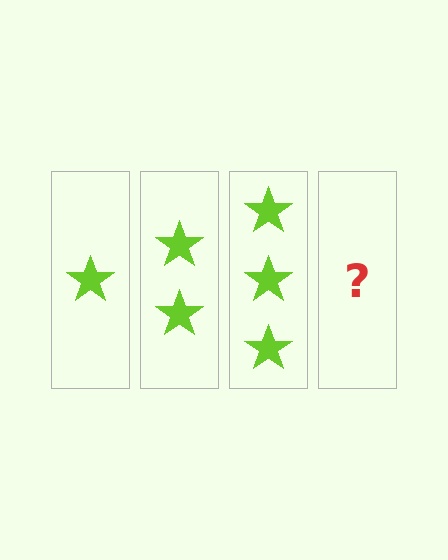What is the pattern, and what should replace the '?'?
The pattern is that each step adds one more star. The '?' should be 4 stars.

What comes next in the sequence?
The next element should be 4 stars.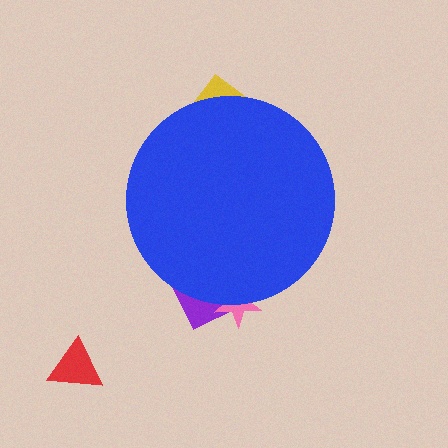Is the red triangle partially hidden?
No, the red triangle is fully visible.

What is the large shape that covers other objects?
A blue circle.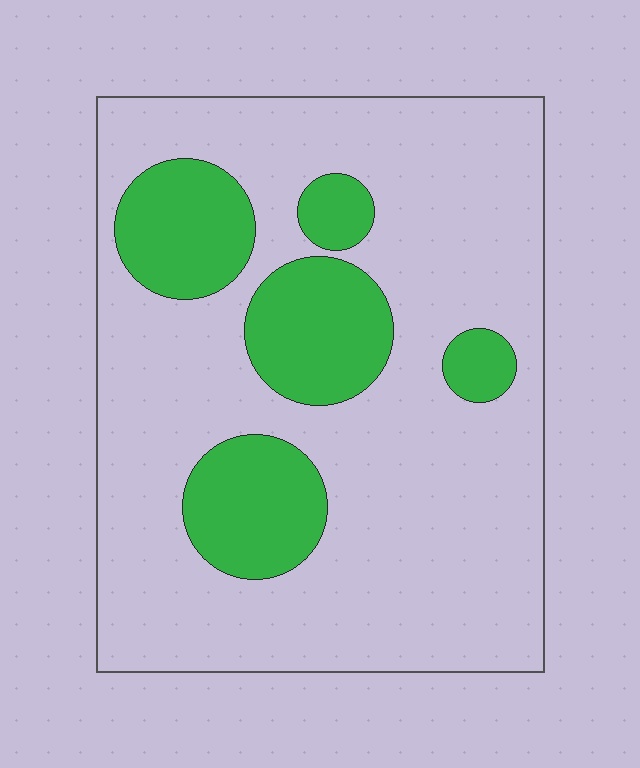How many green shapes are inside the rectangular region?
5.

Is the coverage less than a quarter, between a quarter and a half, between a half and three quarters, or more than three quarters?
Less than a quarter.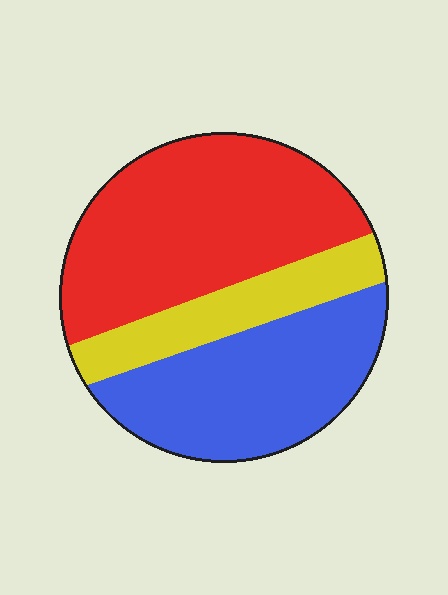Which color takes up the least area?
Yellow, at roughly 20%.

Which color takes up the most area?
Red, at roughly 45%.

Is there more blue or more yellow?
Blue.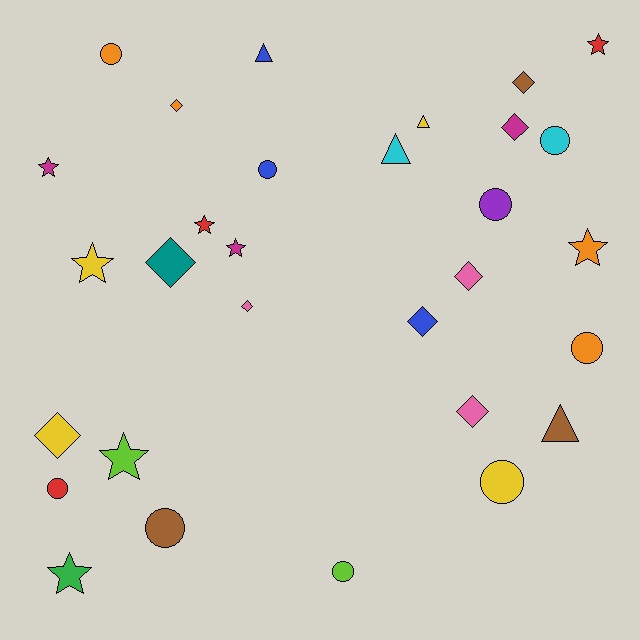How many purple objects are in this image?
There is 1 purple object.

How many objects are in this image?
There are 30 objects.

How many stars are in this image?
There are 8 stars.